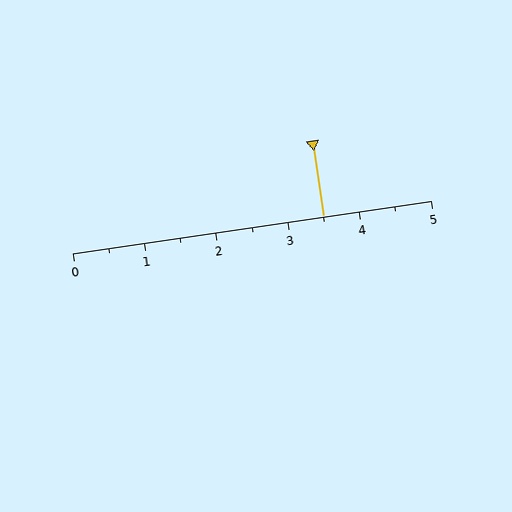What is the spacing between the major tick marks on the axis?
The major ticks are spaced 1 apart.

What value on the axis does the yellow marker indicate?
The marker indicates approximately 3.5.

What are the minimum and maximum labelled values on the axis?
The axis runs from 0 to 5.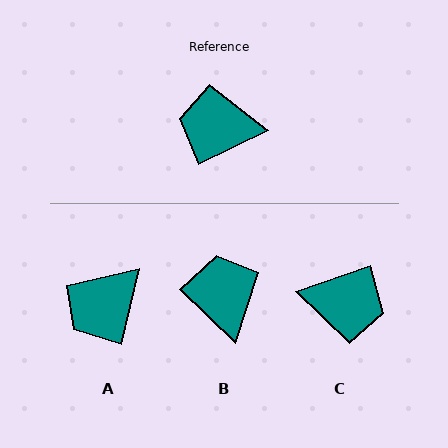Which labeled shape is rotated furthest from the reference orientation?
C, about 173 degrees away.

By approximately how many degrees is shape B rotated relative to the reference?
Approximately 70 degrees clockwise.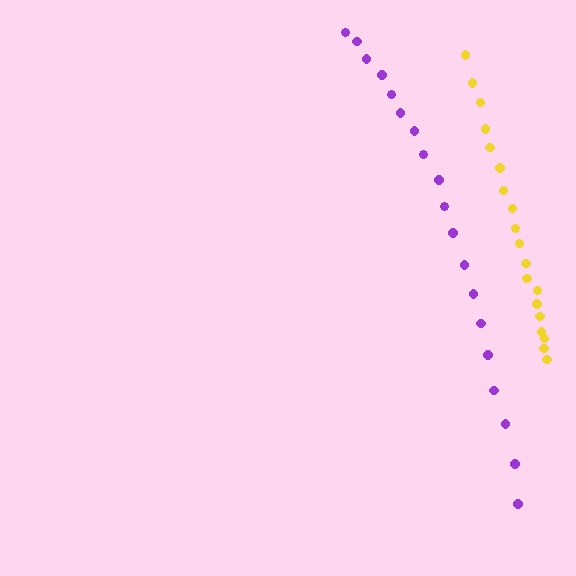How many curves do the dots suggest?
There are 2 distinct paths.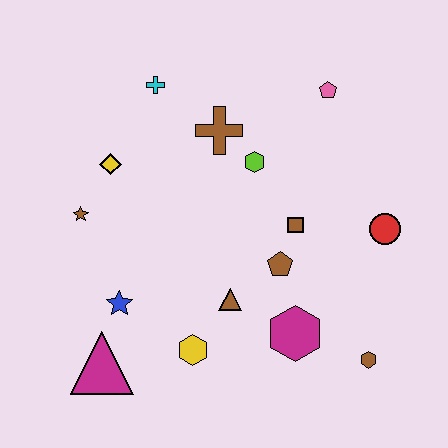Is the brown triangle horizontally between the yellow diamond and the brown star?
No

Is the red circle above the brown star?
No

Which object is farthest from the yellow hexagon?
The pink pentagon is farthest from the yellow hexagon.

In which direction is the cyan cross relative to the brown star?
The cyan cross is above the brown star.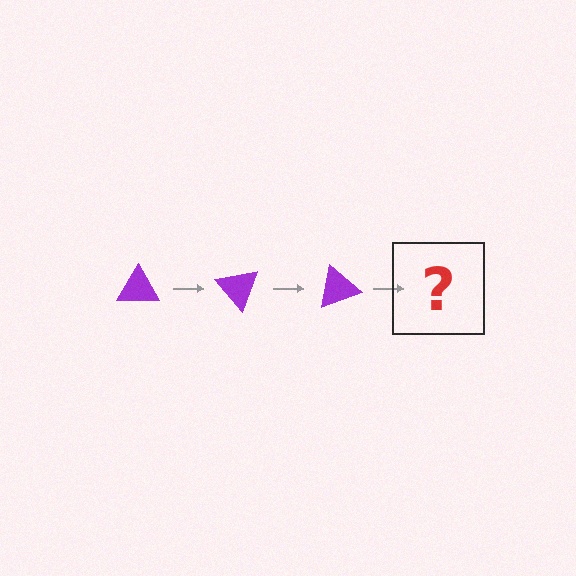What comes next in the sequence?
The next element should be a purple triangle rotated 150 degrees.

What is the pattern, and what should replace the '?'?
The pattern is that the triangle rotates 50 degrees each step. The '?' should be a purple triangle rotated 150 degrees.